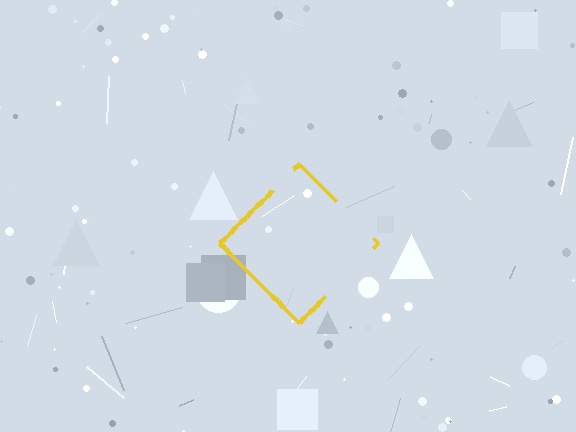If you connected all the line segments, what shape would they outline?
They would outline a diamond.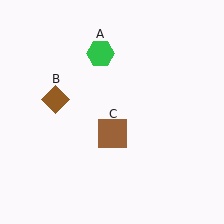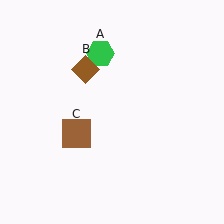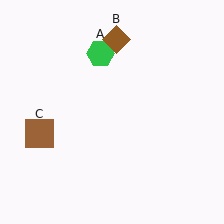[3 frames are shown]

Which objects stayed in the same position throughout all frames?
Green hexagon (object A) remained stationary.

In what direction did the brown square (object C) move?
The brown square (object C) moved left.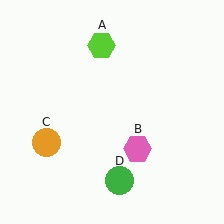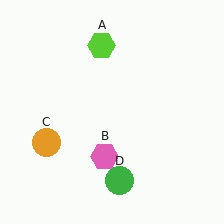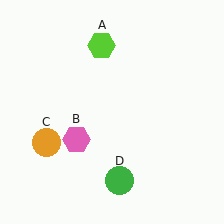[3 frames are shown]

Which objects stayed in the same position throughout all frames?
Lime hexagon (object A) and orange circle (object C) and green circle (object D) remained stationary.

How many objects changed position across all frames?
1 object changed position: pink hexagon (object B).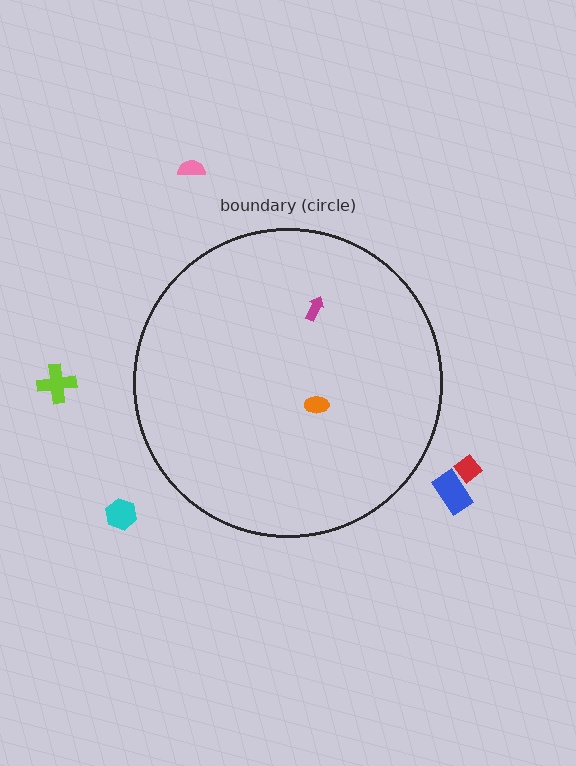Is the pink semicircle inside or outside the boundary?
Outside.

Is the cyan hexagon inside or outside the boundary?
Outside.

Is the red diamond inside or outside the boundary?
Outside.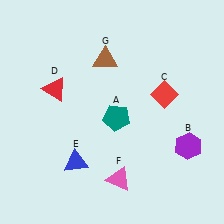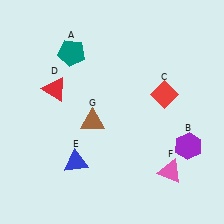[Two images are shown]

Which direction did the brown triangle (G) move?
The brown triangle (G) moved down.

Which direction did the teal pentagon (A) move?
The teal pentagon (A) moved up.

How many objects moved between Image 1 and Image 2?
3 objects moved between the two images.